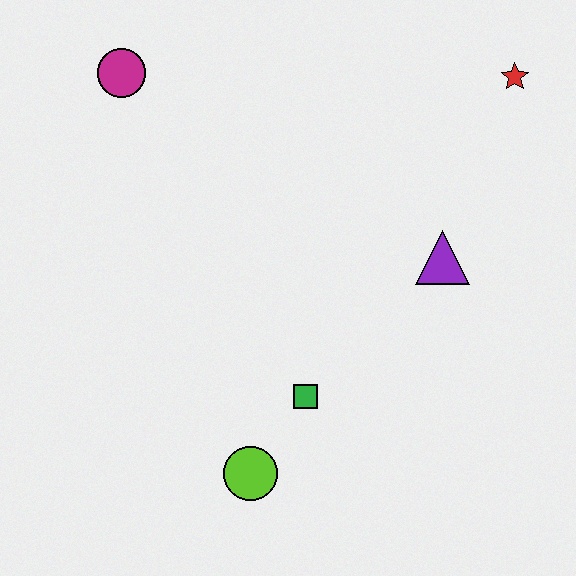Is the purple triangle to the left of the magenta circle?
No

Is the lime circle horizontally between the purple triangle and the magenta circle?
Yes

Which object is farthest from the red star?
The lime circle is farthest from the red star.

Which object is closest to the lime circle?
The green square is closest to the lime circle.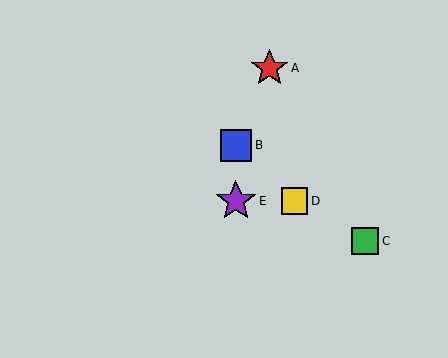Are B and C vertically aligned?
No, B is at x≈236 and C is at x≈365.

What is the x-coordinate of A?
Object A is at x≈270.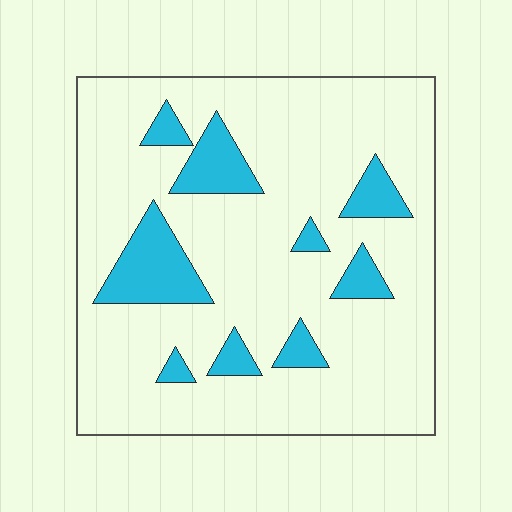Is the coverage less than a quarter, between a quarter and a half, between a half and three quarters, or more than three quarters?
Less than a quarter.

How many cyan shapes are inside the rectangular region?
9.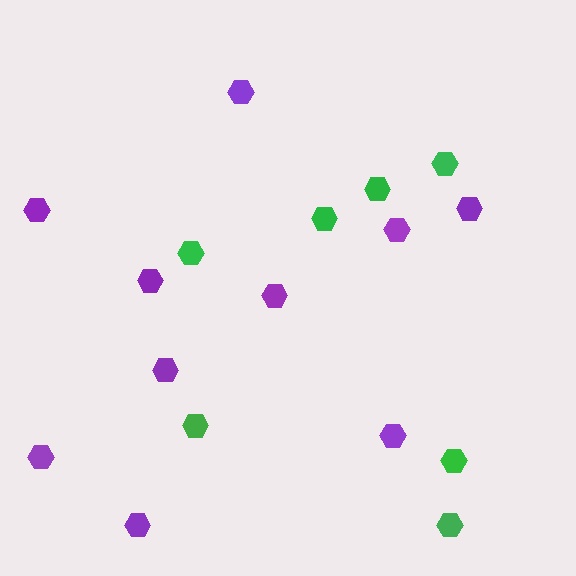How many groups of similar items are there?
There are 2 groups: one group of green hexagons (7) and one group of purple hexagons (10).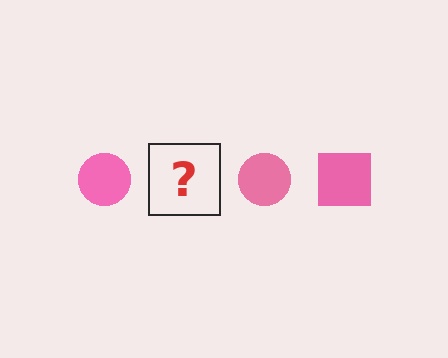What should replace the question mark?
The question mark should be replaced with a pink square.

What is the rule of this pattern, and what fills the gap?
The rule is that the pattern cycles through circle, square shapes in pink. The gap should be filled with a pink square.